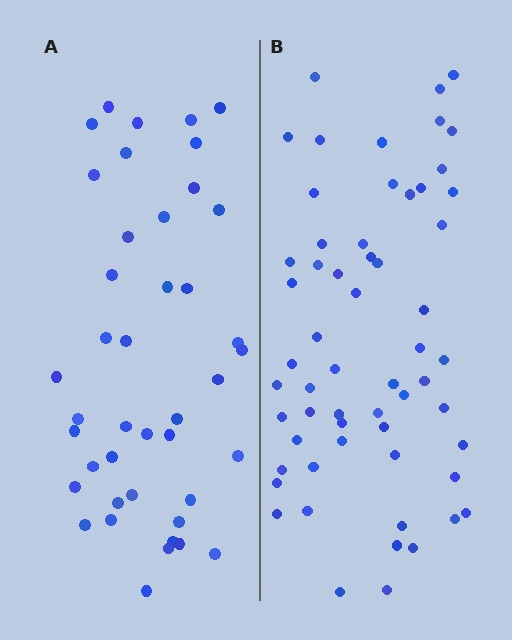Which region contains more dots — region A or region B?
Region B (the right region) has more dots.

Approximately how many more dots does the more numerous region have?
Region B has approximately 15 more dots than region A.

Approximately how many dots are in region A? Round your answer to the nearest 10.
About 40 dots. (The exact count is 42, which rounds to 40.)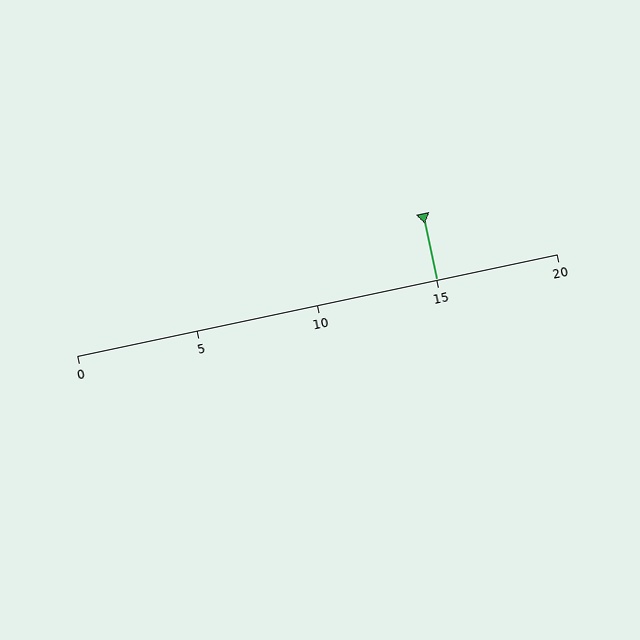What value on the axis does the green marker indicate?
The marker indicates approximately 15.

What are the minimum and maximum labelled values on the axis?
The axis runs from 0 to 20.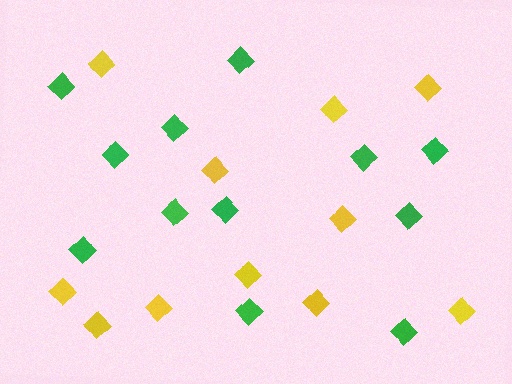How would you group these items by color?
There are 2 groups: one group of yellow diamonds (11) and one group of green diamonds (12).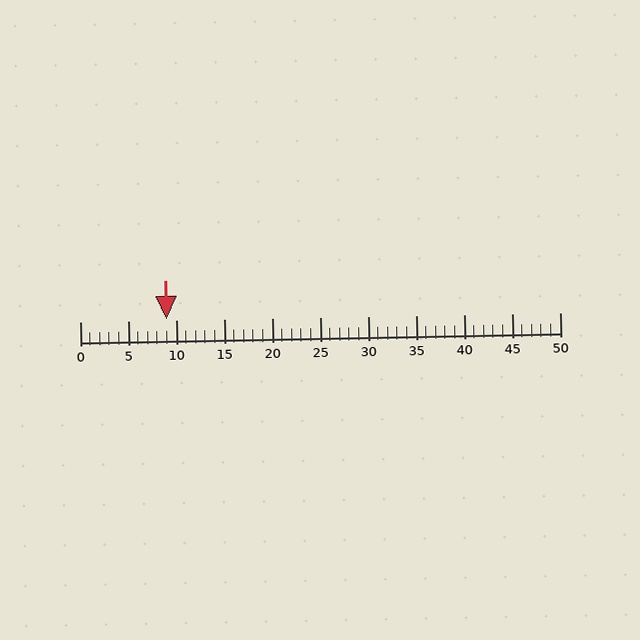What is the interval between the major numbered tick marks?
The major tick marks are spaced 5 units apart.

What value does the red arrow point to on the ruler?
The red arrow points to approximately 9.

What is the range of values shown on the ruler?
The ruler shows values from 0 to 50.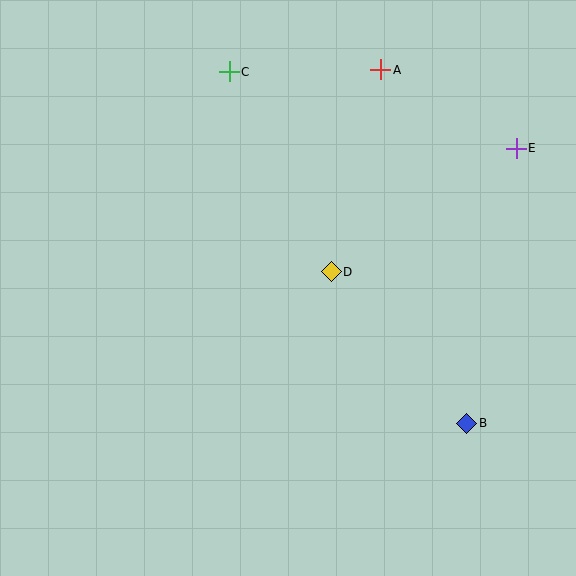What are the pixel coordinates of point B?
Point B is at (467, 423).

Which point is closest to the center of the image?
Point D at (331, 272) is closest to the center.